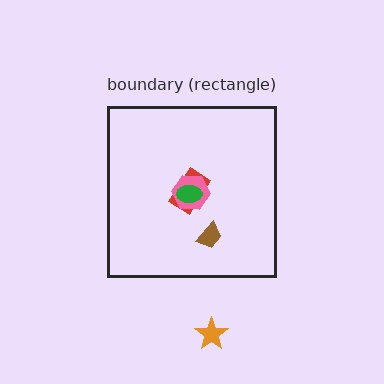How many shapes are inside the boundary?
4 inside, 1 outside.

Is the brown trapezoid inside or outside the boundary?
Inside.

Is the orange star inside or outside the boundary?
Outside.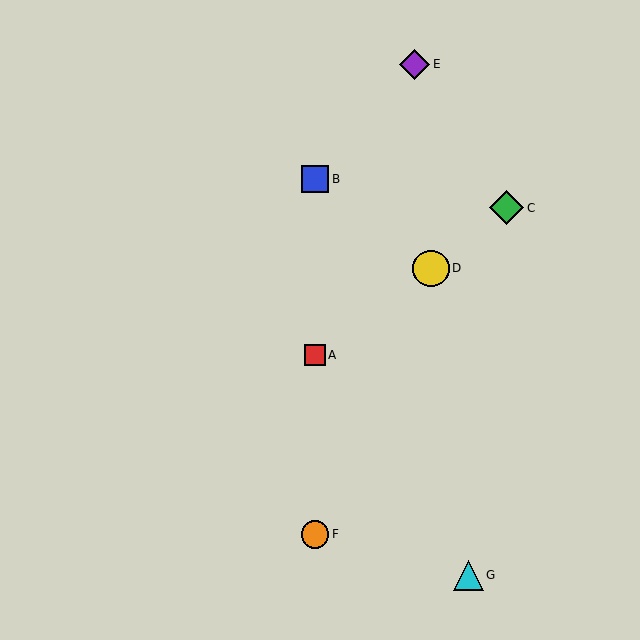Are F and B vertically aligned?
Yes, both are at x≈315.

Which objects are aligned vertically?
Objects A, B, F are aligned vertically.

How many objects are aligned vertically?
3 objects (A, B, F) are aligned vertically.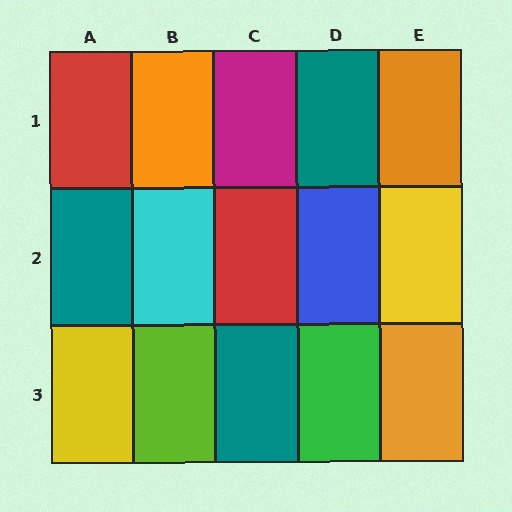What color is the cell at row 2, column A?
Teal.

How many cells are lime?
1 cell is lime.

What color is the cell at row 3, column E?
Orange.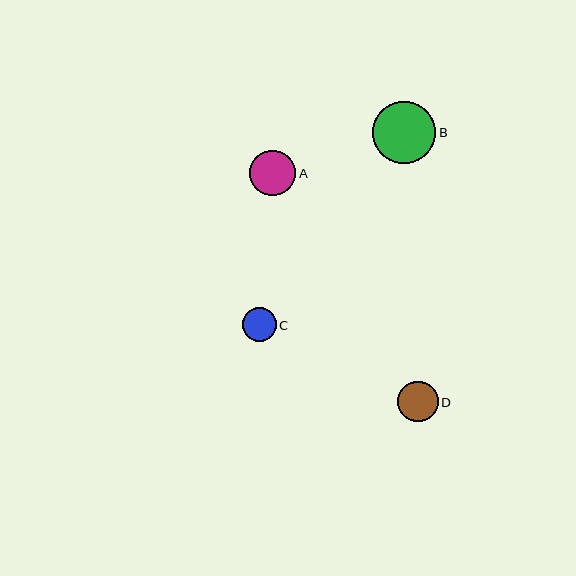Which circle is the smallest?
Circle C is the smallest with a size of approximately 34 pixels.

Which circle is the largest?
Circle B is the largest with a size of approximately 63 pixels.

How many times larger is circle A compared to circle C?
Circle A is approximately 1.4 times the size of circle C.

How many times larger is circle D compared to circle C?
Circle D is approximately 1.2 times the size of circle C.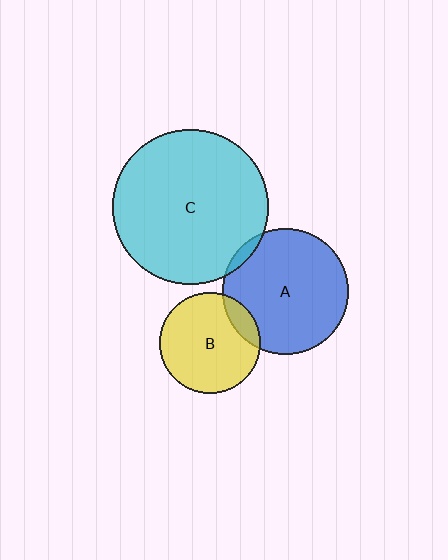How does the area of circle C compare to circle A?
Approximately 1.5 times.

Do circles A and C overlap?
Yes.